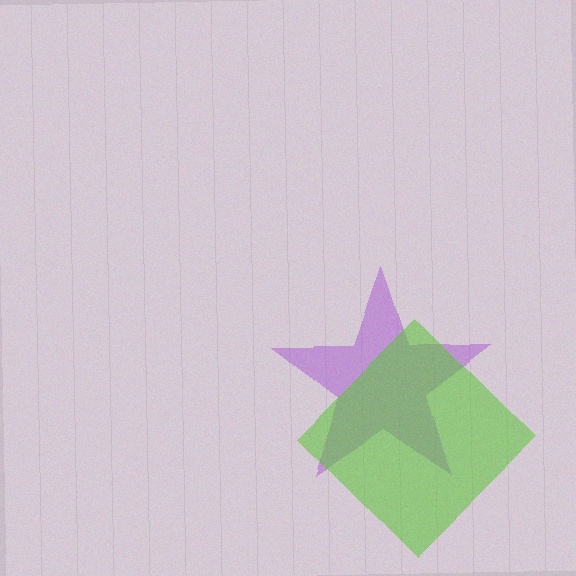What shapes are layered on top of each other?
The layered shapes are: a purple star, a lime diamond.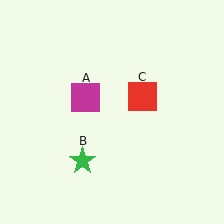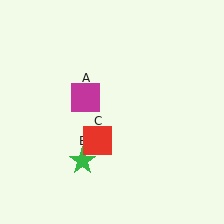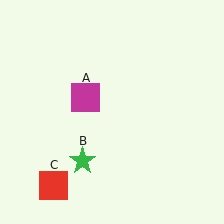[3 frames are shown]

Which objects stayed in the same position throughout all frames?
Magenta square (object A) and green star (object B) remained stationary.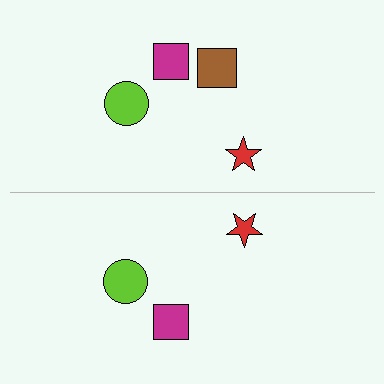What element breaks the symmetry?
A brown square is missing from the bottom side.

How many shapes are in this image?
There are 7 shapes in this image.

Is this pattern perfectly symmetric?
No, the pattern is not perfectly symmetric. A brown square is missing from the bottom side.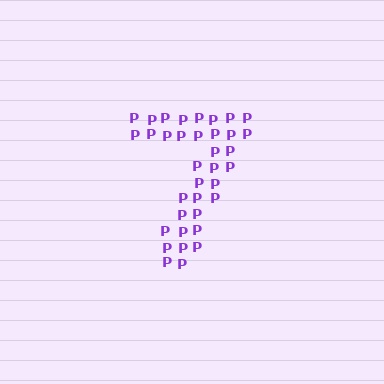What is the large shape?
The large shape is the digit 7.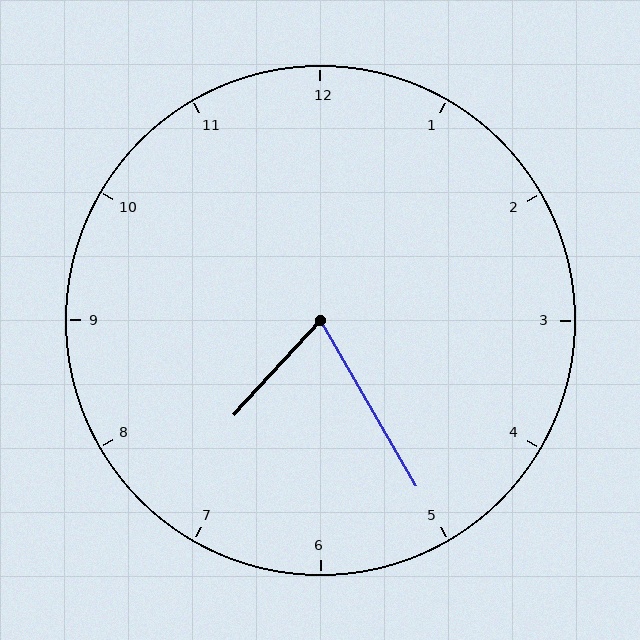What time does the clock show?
7:25.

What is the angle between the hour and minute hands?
Approximately 72 degrees.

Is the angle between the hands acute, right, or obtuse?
It is acute.